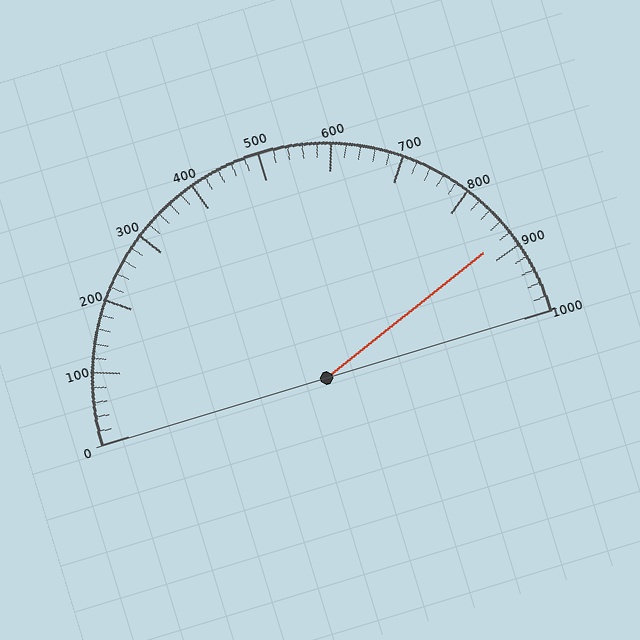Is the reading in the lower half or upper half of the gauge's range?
The reading is in the upper half of the range (0 to 1000).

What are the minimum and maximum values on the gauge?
The gauge ranges from 0 to 1000.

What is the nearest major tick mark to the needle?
The nearest major tick mark is 900.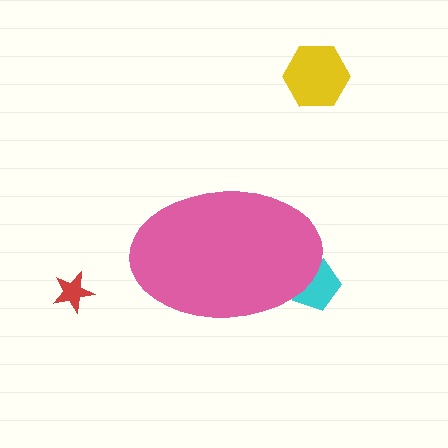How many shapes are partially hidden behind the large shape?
1 shape is partially hidden.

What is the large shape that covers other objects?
A pink ellipse.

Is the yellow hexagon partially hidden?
No, the yellow hexagon is fully visible.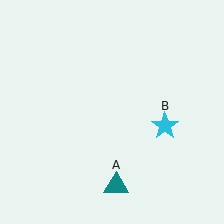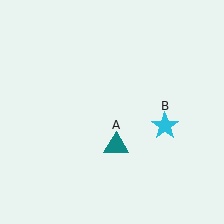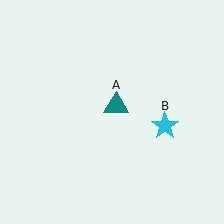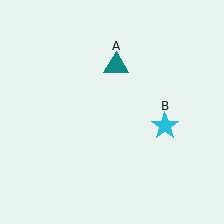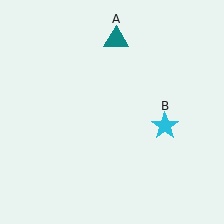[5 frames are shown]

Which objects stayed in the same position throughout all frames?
Cyan star (object B) remained stationary.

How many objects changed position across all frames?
1 object changed position: teal triangle (object A).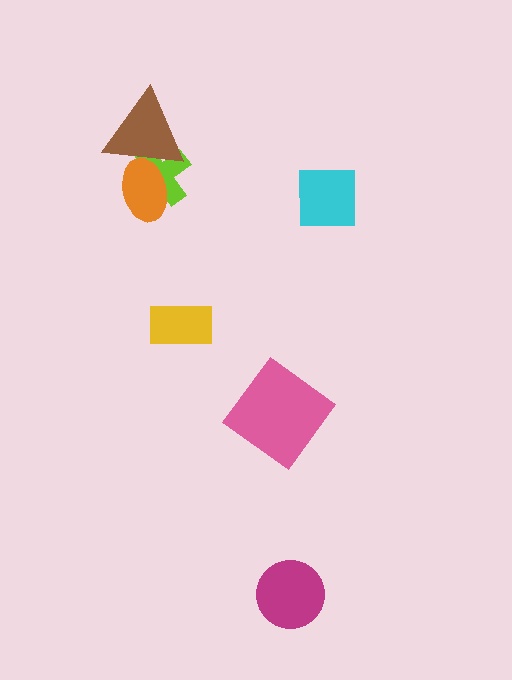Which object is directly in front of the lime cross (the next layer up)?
The orange ellipse is directly in front of the lime cross.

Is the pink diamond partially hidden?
No, no other shape covers it.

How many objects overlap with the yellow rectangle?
0 objects overlap with the yellow rectangle.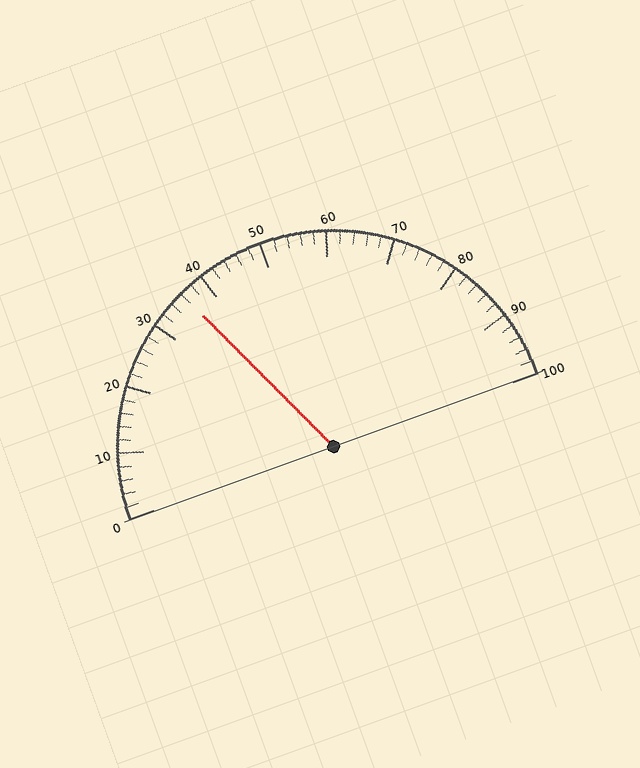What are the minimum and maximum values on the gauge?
The gauge ranges from 0 to 100.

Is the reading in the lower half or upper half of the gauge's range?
The reading is in the lower half of the range (0 to 100).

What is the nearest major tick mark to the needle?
The nearest major tick mark is 40.